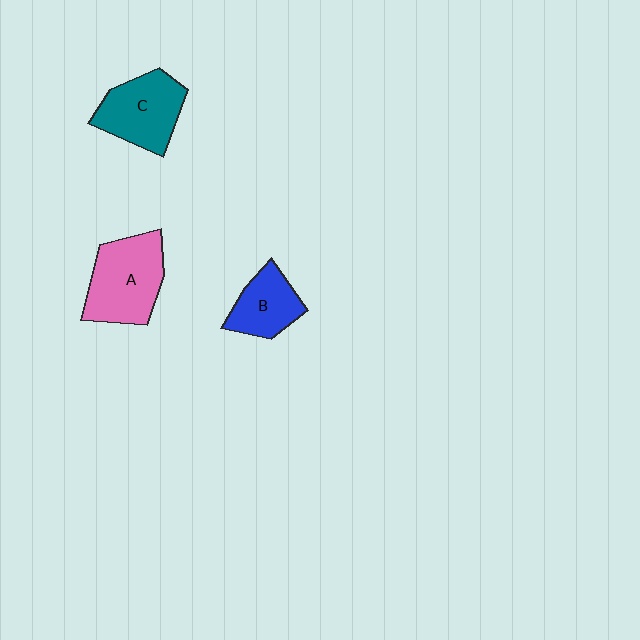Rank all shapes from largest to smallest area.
From largest to smallest: A (pink), C (teal), B (blue).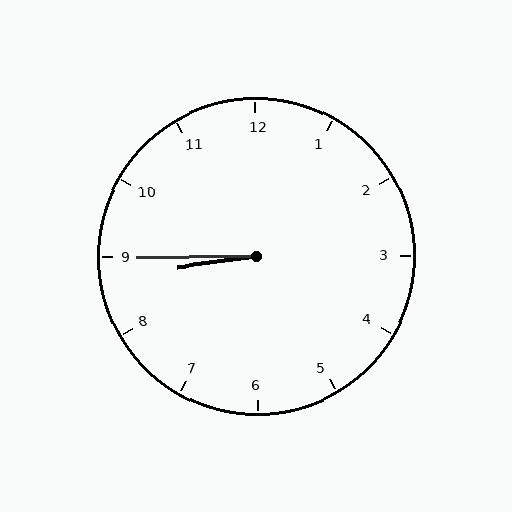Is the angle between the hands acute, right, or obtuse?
It is acute.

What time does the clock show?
8:45.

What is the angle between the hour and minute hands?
Approximately 8 degrees.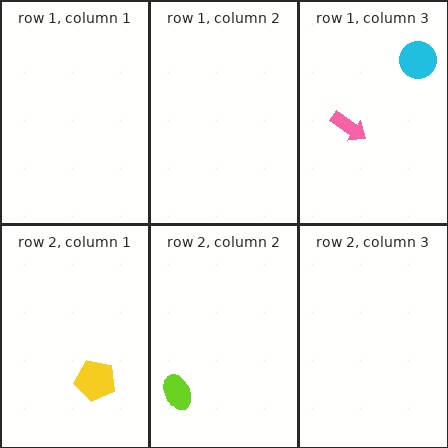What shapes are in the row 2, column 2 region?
The lime ellipse.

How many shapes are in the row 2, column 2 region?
1.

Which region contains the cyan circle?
The row 1, column 3 region.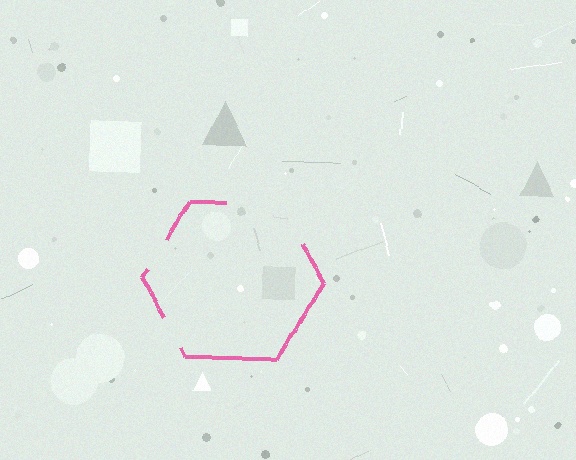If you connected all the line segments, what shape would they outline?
They would outline a hexagon.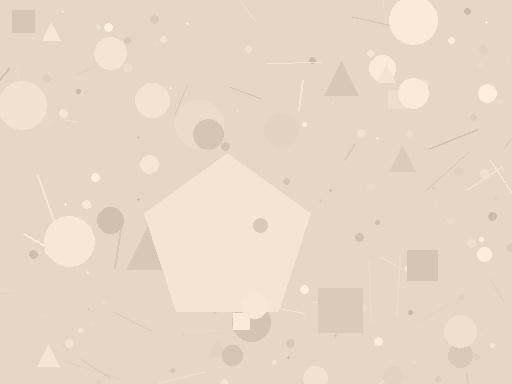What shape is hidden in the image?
A pentagon is hidden in the image.